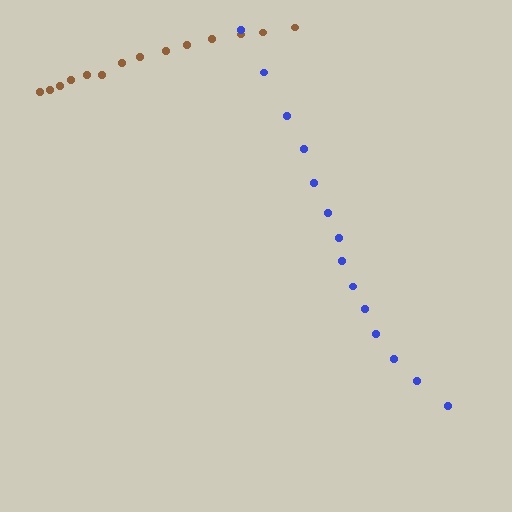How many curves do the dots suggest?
There are 2 distinct paths.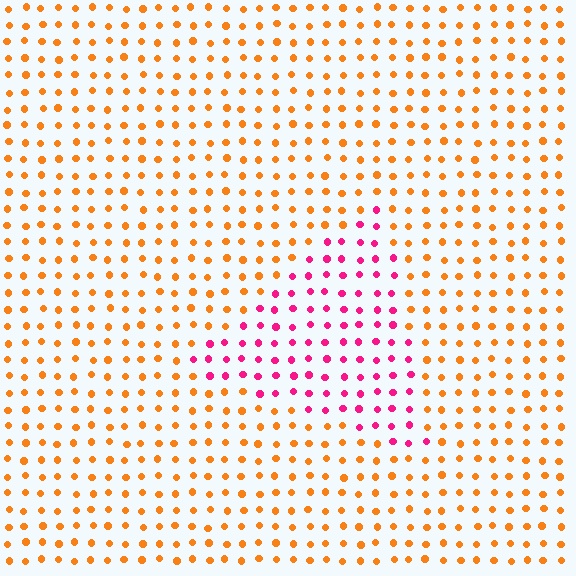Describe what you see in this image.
The image is filled with small orange elements in a uniform arrangement. A triangle-shaped region is visible where the elements are tinted to a slightly different hue, forming a subtle color boundary.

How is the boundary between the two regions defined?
The boundary is defined purely by a slight shift in hue (about 59 degrees). Spacing, size, and orientation are identical on both sides.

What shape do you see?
I see a triangle.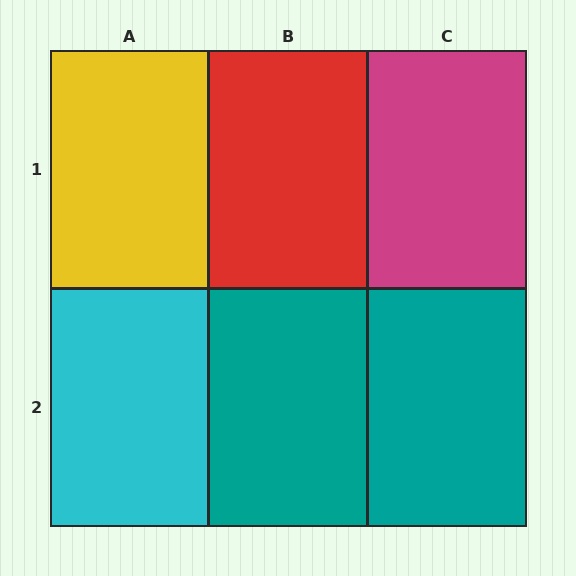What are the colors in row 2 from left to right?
Cyan, teal, teal.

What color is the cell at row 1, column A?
Yellow.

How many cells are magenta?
1 cell is magenta.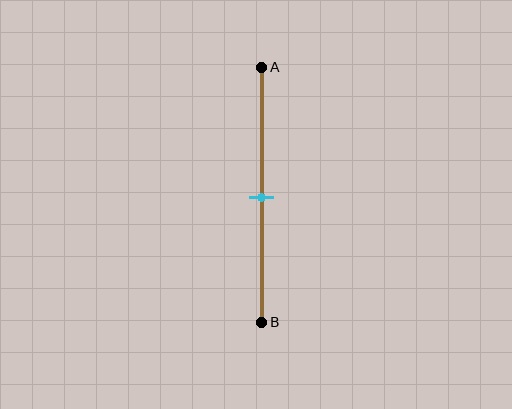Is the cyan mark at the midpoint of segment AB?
Yes, the mark is approximately at the midpoint.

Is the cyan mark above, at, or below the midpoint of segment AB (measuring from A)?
The cyan mark is approximately at the midpoint of segment AB.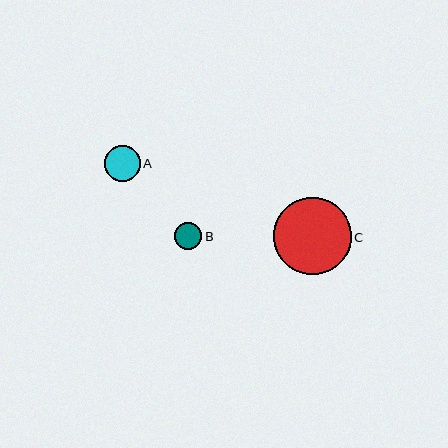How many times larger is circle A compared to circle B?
Circle A is approximately 1.3 times the size of circle B.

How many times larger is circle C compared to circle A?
Circle C is approximately 2.2 times the size of circle A.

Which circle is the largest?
Circle C is the largest with a size of approximately 77 pixels.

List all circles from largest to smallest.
From largest to smallest: C, A, B.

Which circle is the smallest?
Circle B is the smallest with a size of approximately 27 pixels.